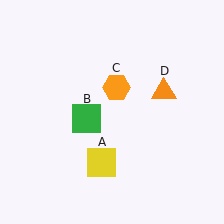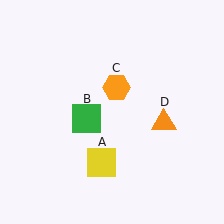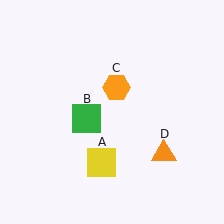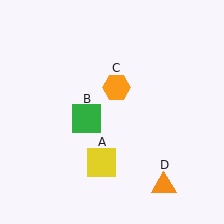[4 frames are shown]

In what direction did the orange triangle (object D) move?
The orange triangle (object D) moved down.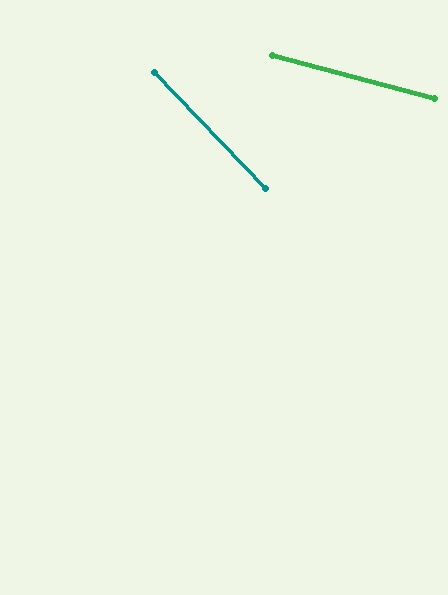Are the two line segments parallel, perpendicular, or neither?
Neither parallel nor perpendicular — they differ by about 31°.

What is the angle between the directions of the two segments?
Approximately 31 degrees.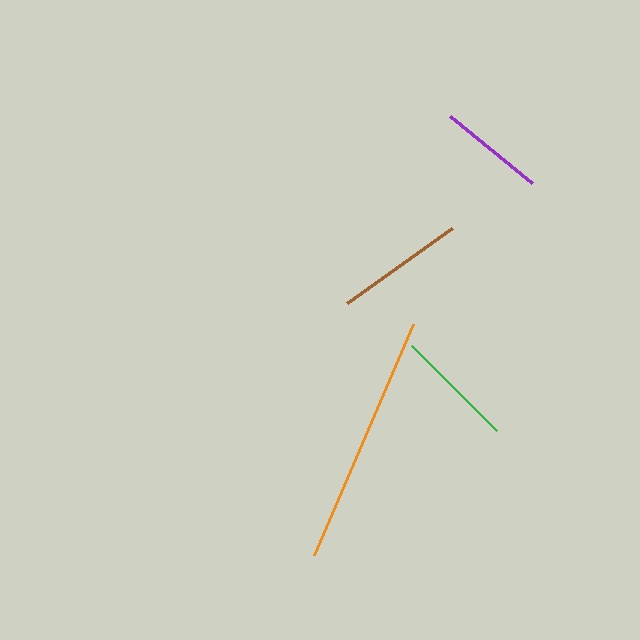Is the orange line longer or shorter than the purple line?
The orange line is longer than the purple line.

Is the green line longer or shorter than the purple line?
The green line is longer than the purple line.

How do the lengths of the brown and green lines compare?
The brown and green lines are approximately the same length.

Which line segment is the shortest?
The purple line is the shortest at approximately 106 pixels.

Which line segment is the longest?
The orange line is the longest at approximately 251 pixels.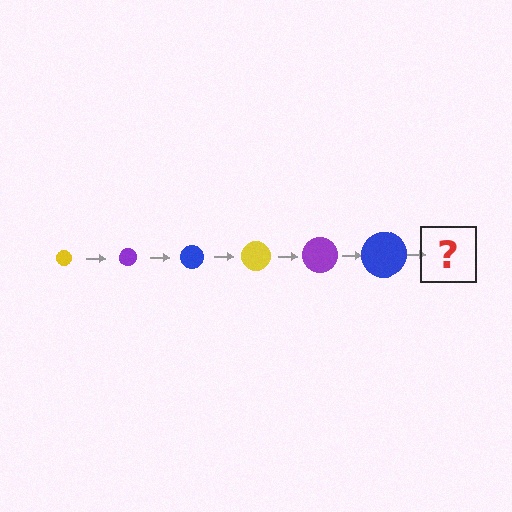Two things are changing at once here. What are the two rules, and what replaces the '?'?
The two rules are that the circle grows larger each step and the color cycles through yellow, purple, and blue. The '?' should be a yellow circle, larger than the previous one.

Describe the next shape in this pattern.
It should be a yellow circle, larger than the previous one.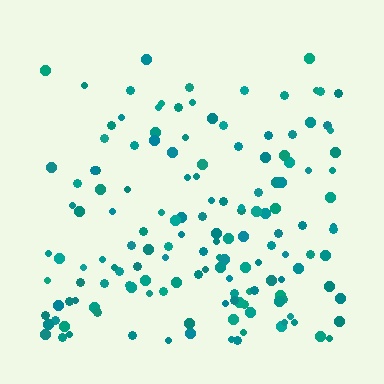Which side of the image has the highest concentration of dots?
The bottom.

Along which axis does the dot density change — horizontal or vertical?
Vertical.